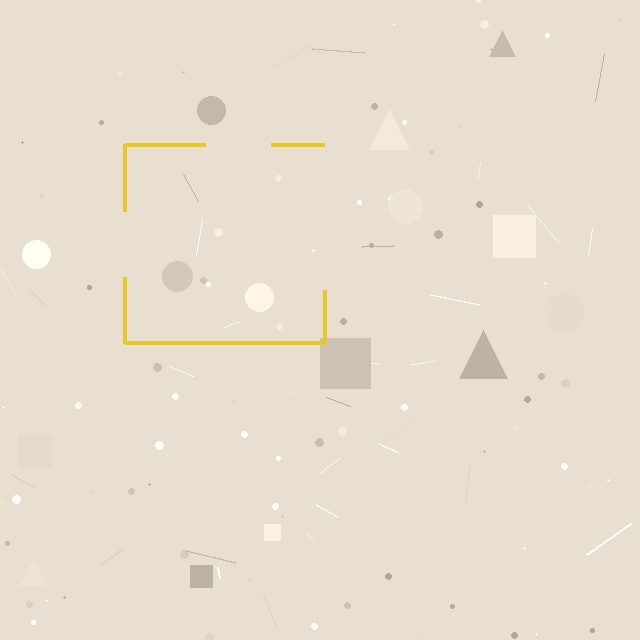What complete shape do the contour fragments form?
The contour fragments form a square.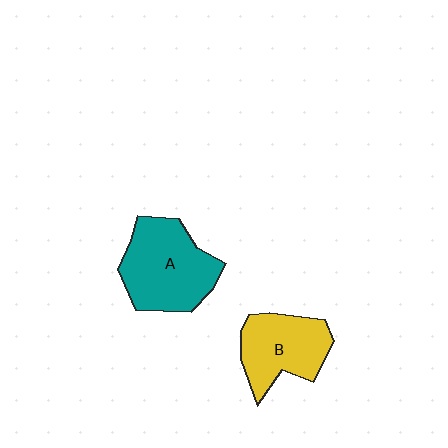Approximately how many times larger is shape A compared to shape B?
Approximately 1.3 times.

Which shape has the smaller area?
Shape B (yellow).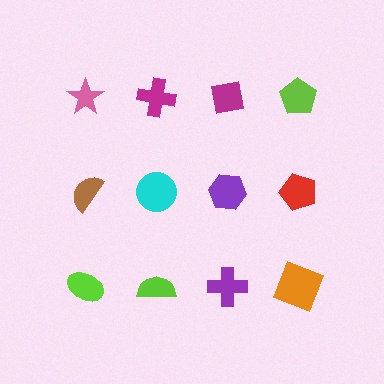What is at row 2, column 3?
A purple hexagon.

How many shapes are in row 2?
4 shapes.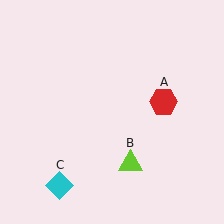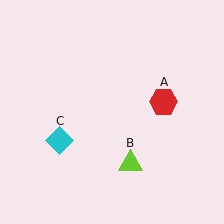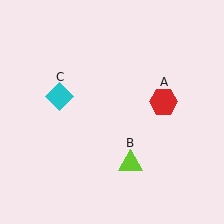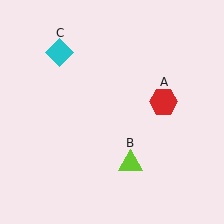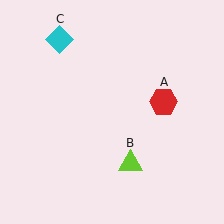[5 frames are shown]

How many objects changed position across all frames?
1 object changed position: cyan diamond (object C).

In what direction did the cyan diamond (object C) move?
The cyan diamond (object C) moved up.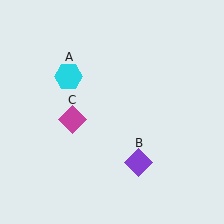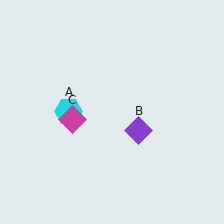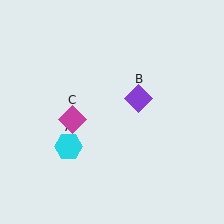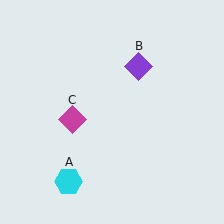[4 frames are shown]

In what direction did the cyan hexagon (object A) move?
The cyan hexagon (object A) moved down.